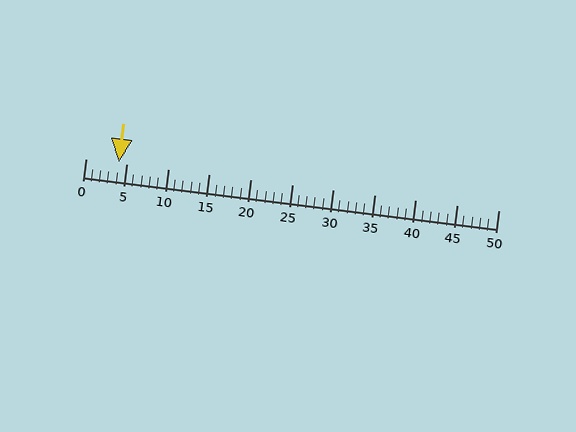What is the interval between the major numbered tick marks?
The major tick marks are spaced 5 units apart.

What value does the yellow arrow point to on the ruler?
The yellow arrow points to approximately 4.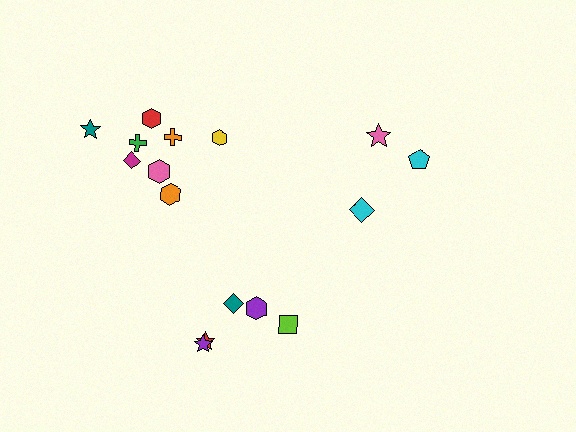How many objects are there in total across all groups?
There are 16 objects.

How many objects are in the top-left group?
There are 8 objects.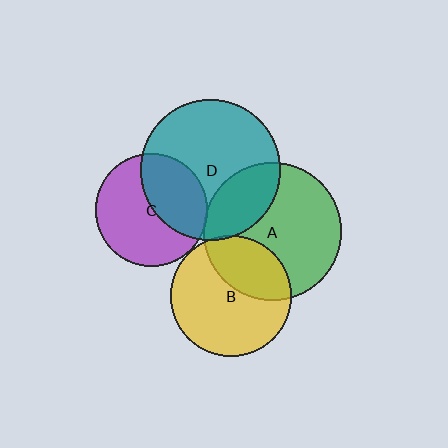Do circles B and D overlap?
Yes.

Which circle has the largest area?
Circle D (teal).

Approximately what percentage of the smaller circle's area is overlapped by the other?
Approximately 5%.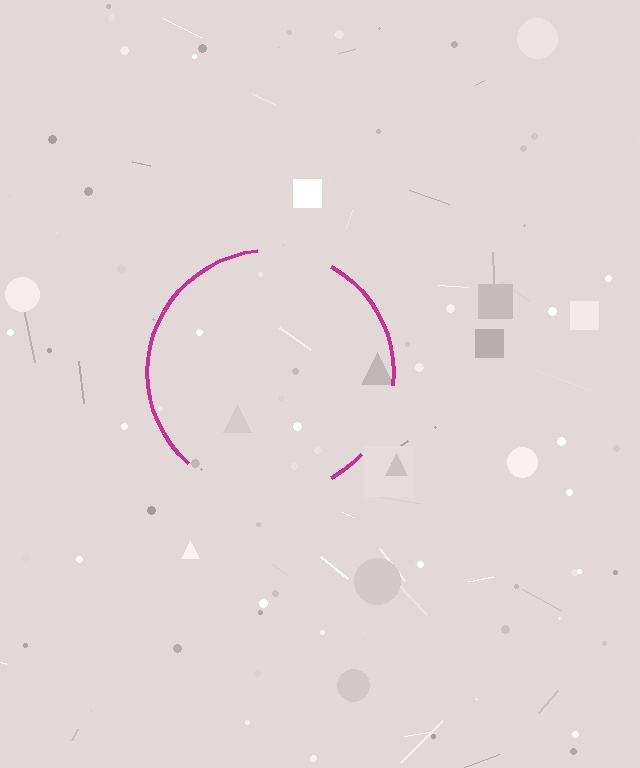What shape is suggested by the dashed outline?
The dashed outline suggests a circle.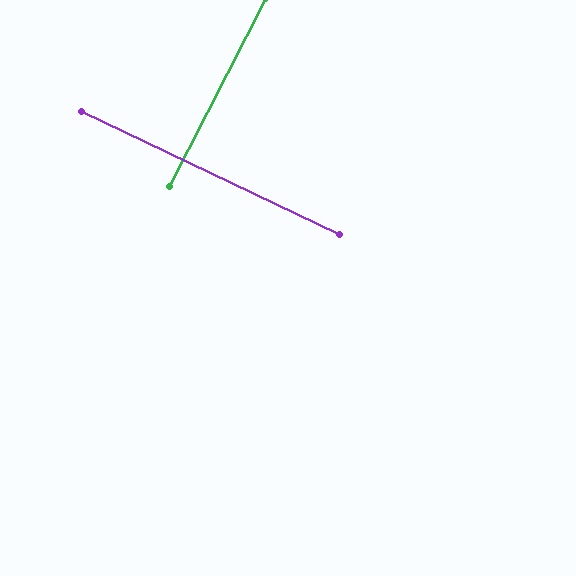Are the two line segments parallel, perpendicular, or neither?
Perpendicular — they meet at approximately 88°.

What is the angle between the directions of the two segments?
Approximately 88 degrees.